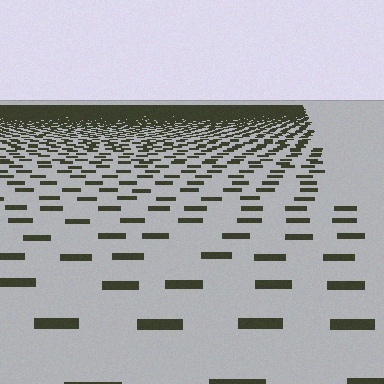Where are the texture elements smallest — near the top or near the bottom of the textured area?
Near the top.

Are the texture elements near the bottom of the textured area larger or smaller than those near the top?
Larger. Near the bottom, elements are closer to the viewer and appear at a bigger on-screen size.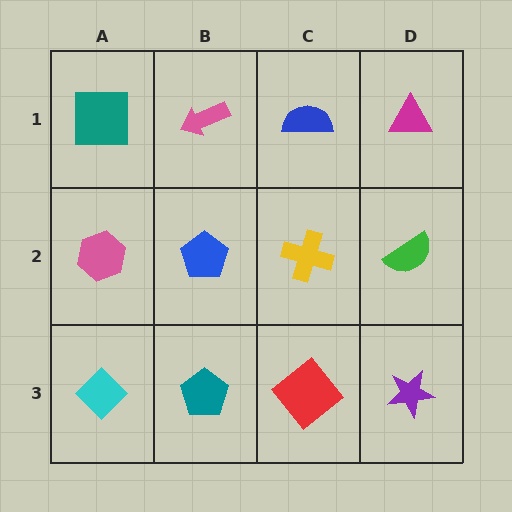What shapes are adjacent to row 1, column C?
A yellow cross (row 2, column C), a pink arrow (row 1, column B), a magenta triangle (row 1, column D).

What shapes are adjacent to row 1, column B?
A blue pentagon (row 2, column B), a teal square (row 1, column A), a blue semicircle (row 1, column C).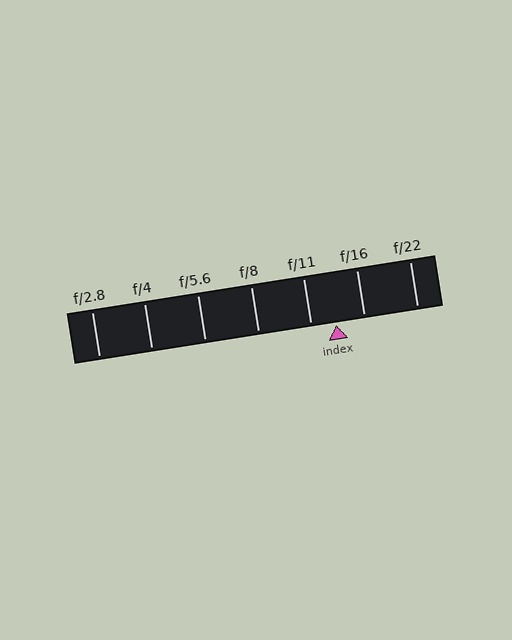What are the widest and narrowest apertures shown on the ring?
The widest aperture shown is f/2.8 and the narrowest is f/22.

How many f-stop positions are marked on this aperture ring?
There are 7 f-stop positions marked.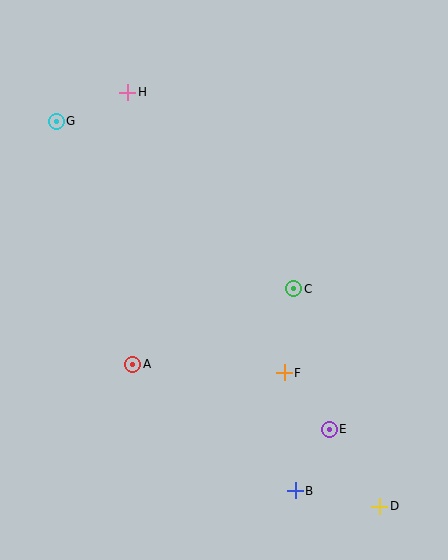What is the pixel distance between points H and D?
The distance between H and D is 485 pixels.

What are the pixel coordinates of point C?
Point C is at (294, 289).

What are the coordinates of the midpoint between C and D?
The midpoint between C and D is at (337, 397).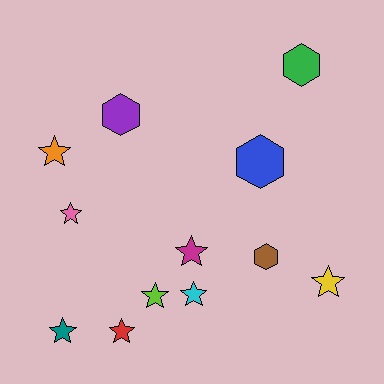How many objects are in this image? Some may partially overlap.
There are 12 objects.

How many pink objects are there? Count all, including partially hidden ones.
There is 1 pink object.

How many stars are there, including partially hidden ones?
There are 8 stars.